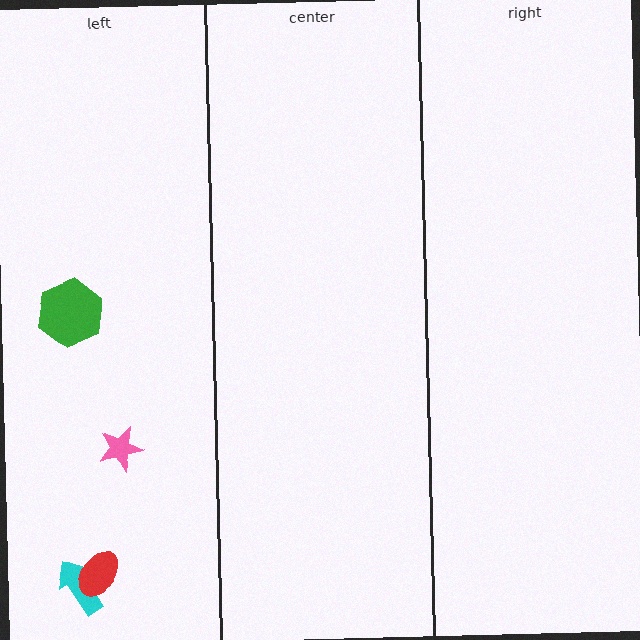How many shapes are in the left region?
4.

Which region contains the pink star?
The left region.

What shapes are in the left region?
The green hexagon, the cyan arrow, the red ellipse, the pink star.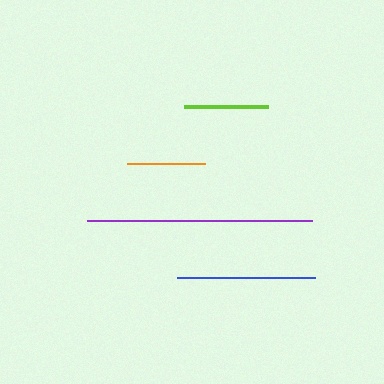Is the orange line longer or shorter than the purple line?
The purple line is longer than the orange line.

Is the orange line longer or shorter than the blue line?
The blue line is longer than the orange line.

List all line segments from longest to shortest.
From longest to shortest: purple, blue, lime, orange.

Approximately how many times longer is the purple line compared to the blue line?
The purple line is approximately 1.6 times the length of the blue line.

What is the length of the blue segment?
The blue segment is approximately 138 pixels long.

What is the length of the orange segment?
The orange segment is approximately 78 pixels long.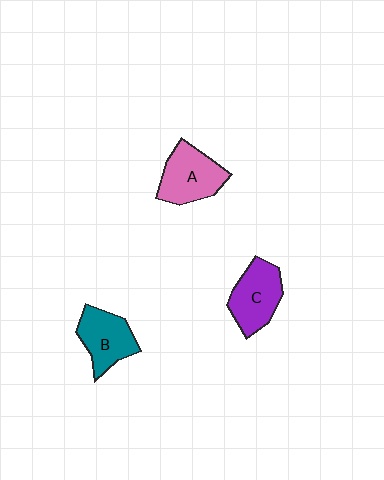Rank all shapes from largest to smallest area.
From largest to smallest: A (pink), C (purple), B (teal).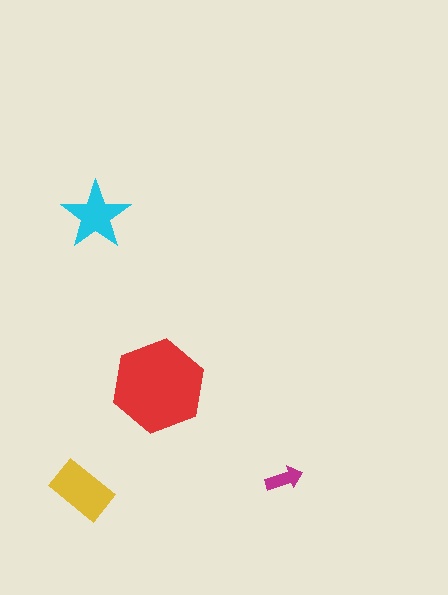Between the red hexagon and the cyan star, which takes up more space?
The red hexagon.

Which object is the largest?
The red hexagon.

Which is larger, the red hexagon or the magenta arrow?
The red hexagon.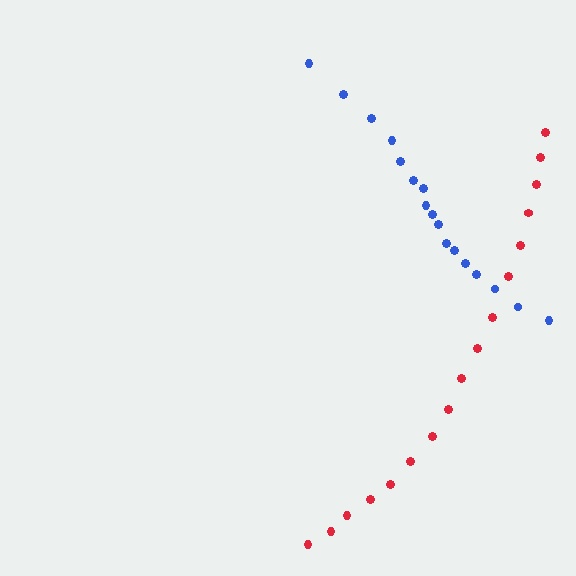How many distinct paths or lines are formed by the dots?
There are 2 distinct paths.